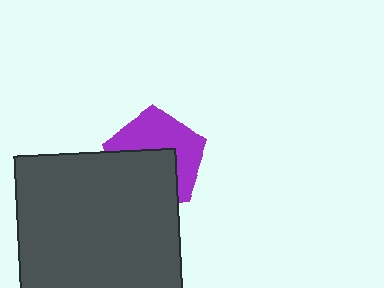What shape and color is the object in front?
The object in front is a dark gray square.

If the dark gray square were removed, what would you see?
You would see the complete purple pentagon.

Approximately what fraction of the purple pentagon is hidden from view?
Roughly 47% of the purple pentagon is hidden behind the dark gray square.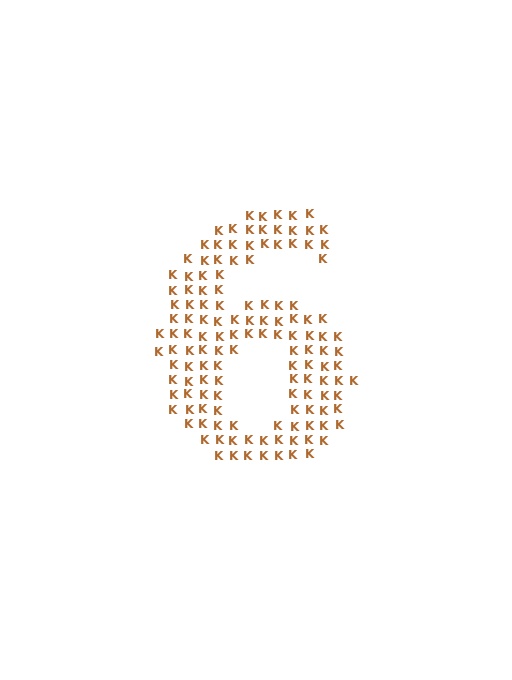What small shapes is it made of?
It is made of small letter K's.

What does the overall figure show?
The overall figure shows the digit 6.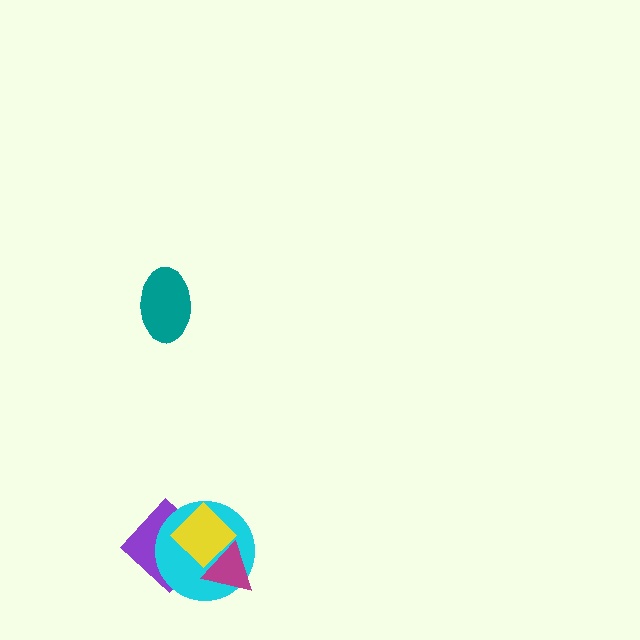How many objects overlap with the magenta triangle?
3 objects overlap with the magenta triangle.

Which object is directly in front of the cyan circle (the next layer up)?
The yellow diamond is directly in front of the cyan circle.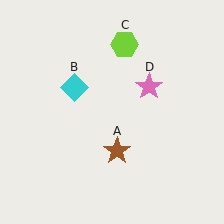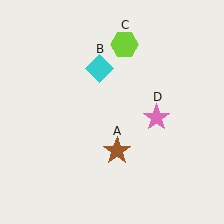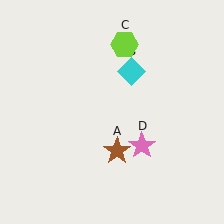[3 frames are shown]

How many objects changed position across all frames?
2 objects changed position: cyan diamond (object B), pink star (object D).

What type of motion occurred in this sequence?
The cyan diamond (object B), pink star (object D) rotated clockwise around the center of the scene.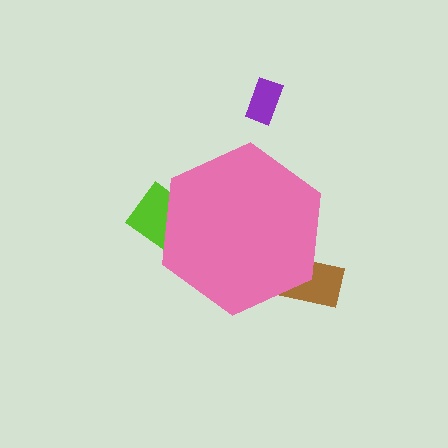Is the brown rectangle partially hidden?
Yes, the brown rectangle is partially hidden behind the pink hexagon.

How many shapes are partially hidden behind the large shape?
2 shapes are partially hidden.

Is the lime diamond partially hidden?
Yes, the lime diamond is partially hidden behind the pink hexagon.